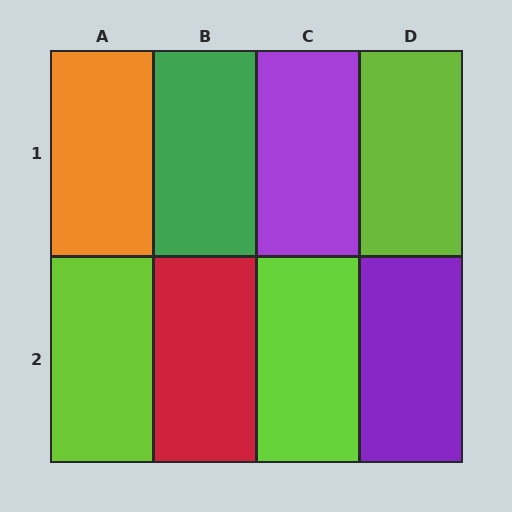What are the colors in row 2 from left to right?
Lime, red, lime, purple.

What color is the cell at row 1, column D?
Lime.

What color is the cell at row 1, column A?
Orange.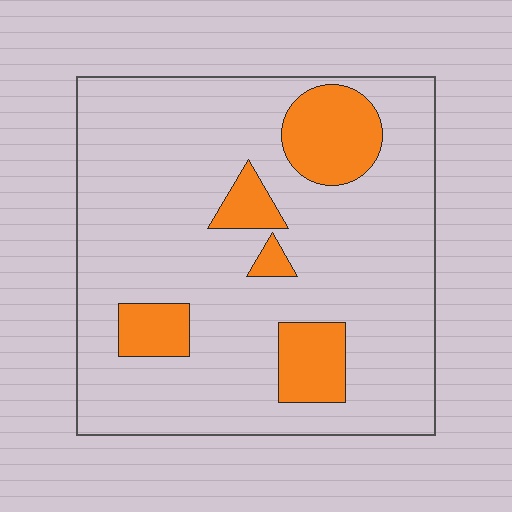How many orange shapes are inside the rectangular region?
5.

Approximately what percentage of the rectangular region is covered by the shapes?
Approximately 15%.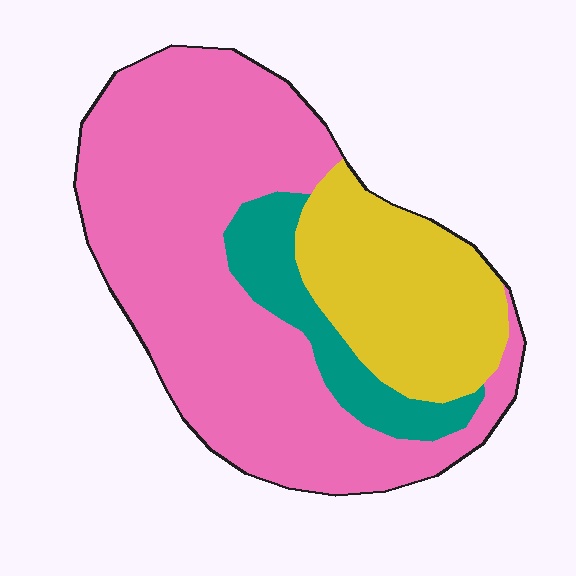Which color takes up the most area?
Pink, at roughly 65%.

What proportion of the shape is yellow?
Yellow takes up less than a quarter of the shape.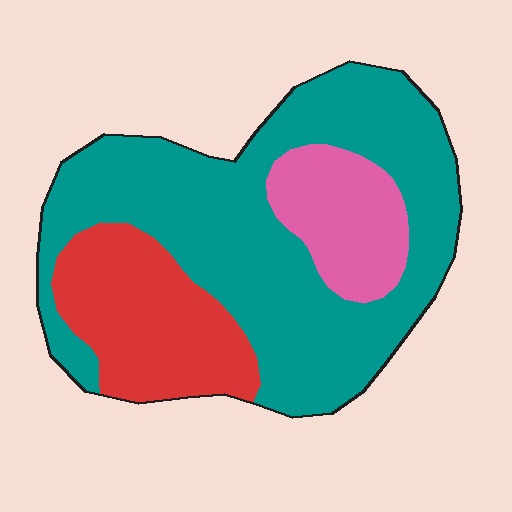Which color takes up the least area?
Pink, at roughly 15%.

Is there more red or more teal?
Teal.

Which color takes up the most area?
Teal, at roughly 65%.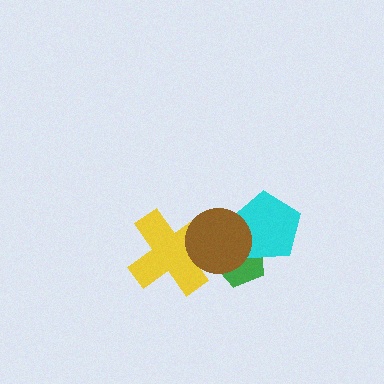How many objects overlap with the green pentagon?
2 objects overlap with the green pentagon.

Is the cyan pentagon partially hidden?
Yes, it is partially covered by another shape.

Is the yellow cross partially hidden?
Yes, it is partially covered by another shape.